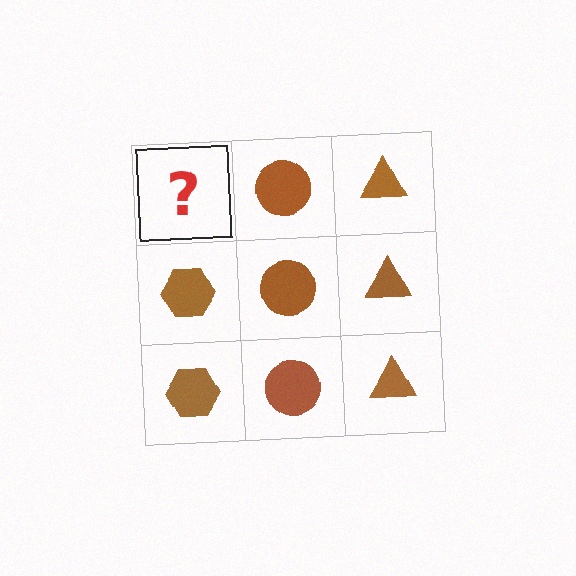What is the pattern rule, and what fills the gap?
The rule is that each column has a consistent shape. The gap should be filled with a brown hexagon.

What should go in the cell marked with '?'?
The missing cell should contain a brown hexagon.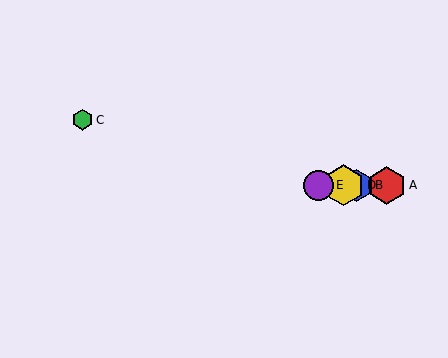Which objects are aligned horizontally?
Objects A, B, D, E are aligned horizontally.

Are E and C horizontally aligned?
No, E is at y≈185 and C is at y≈120.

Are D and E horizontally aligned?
Yes, both are at y≈185.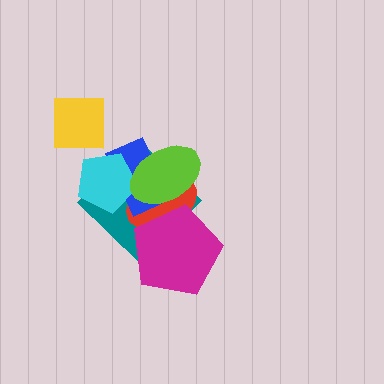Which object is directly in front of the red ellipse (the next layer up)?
The blue rectangle is directly in front of the red ellipse.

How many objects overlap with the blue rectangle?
4 objects overlap with the blue rectangle.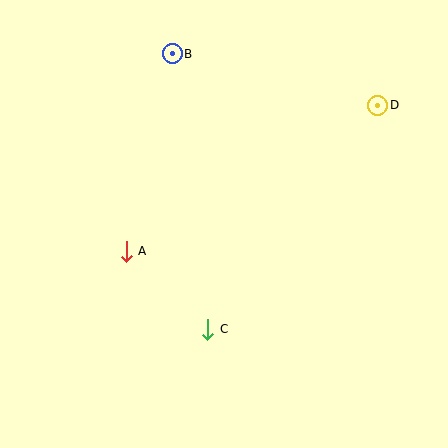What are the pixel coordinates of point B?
Point B is at (172, 54).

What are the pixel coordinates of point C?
Point C is at (208, 329).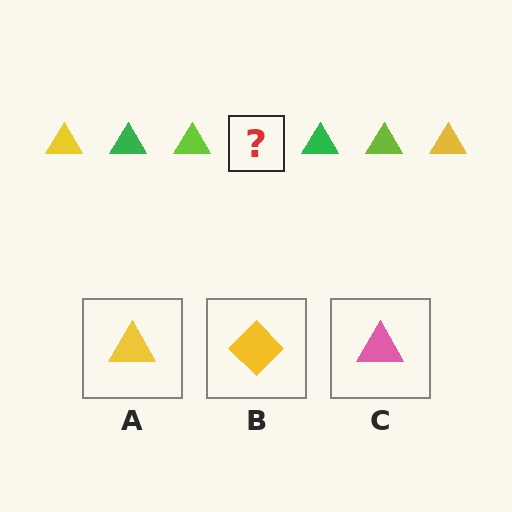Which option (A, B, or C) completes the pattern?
A.